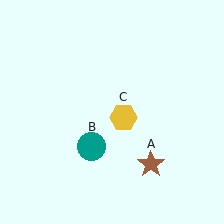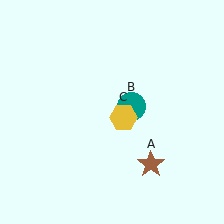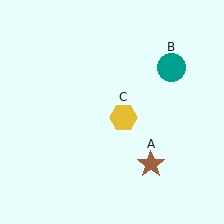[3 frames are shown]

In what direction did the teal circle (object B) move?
The teal circle (object B) moved up and to the right.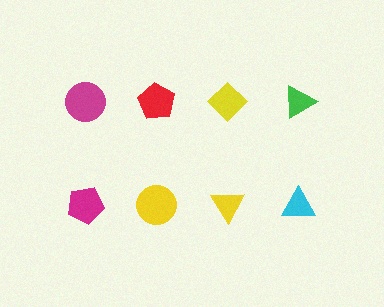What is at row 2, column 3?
A yellow triangle.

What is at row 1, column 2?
A red pentagon.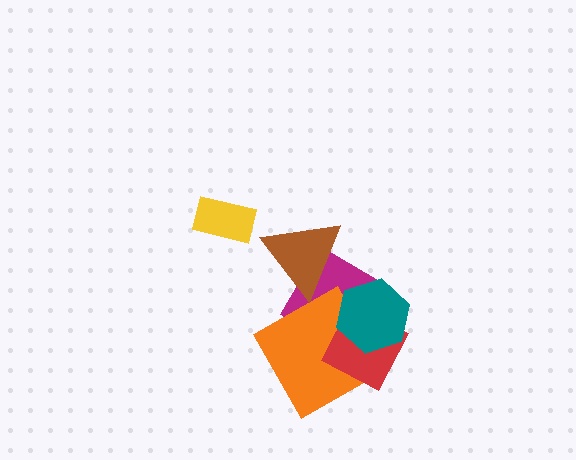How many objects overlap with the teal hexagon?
3 objects overlap with the teal hexagon.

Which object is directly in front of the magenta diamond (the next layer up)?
The orange square is directly in front of the magenta diamond.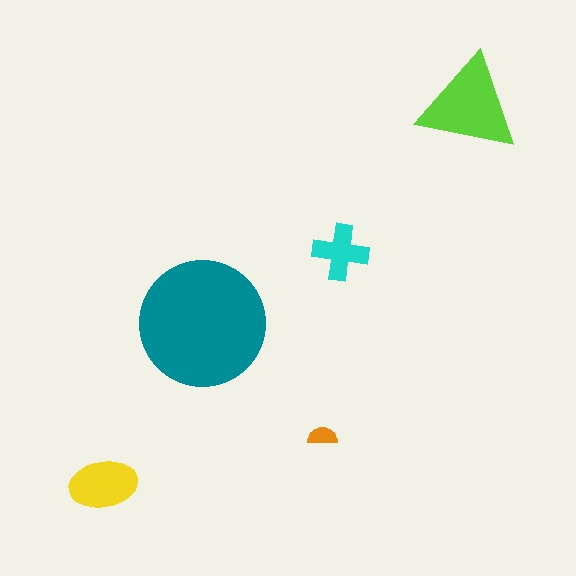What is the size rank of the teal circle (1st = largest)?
1st.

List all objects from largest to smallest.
The teal circle, the lime triangle, the yellow ellipse, the cyan cross, the orange semicircle.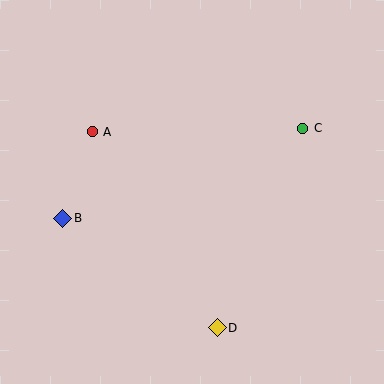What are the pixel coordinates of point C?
Point C is at (303, 128).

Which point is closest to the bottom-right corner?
Point D is closest to the bottom-right corner.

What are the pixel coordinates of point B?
Point B is at (63, 218).